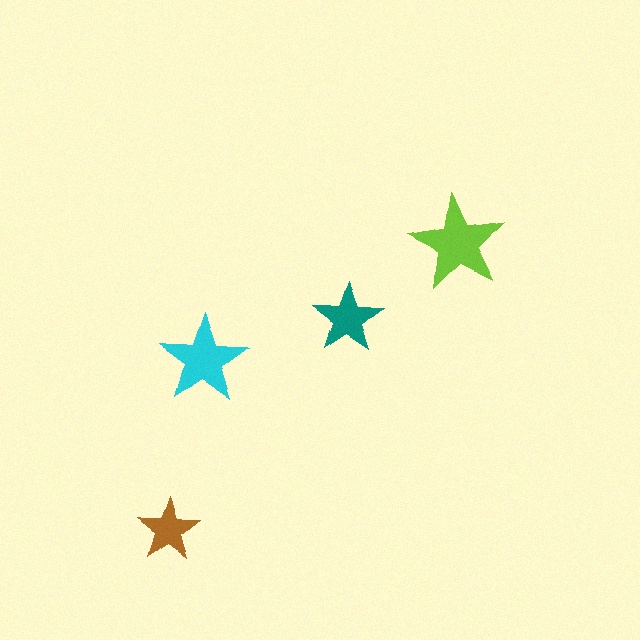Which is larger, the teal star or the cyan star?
The cyan one.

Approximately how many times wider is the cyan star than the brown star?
About 1.5 times wider.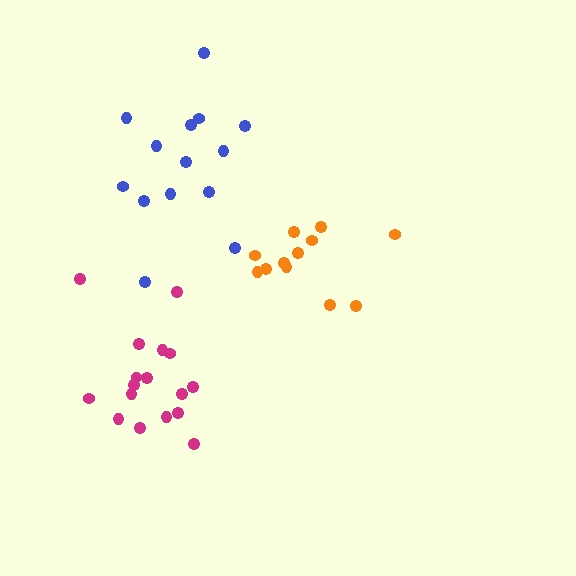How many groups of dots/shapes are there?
There are 3 groups.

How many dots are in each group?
Group 1: 12 dots, Group 2: 14 dots, Group 3: 17 dots (43 total).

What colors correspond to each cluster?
The clusters are colored: orange, blue, magenta.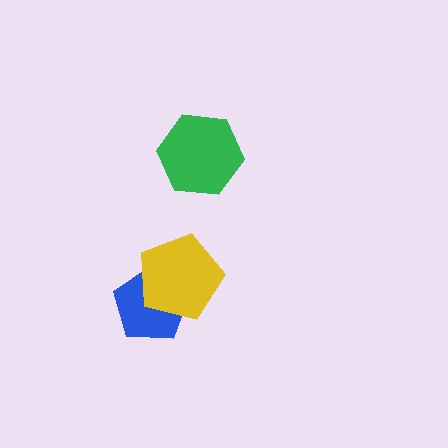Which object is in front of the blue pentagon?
The yellow pentagon is in front of the blue pentagon.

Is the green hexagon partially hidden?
No, no other shape covers it.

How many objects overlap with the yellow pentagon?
1 object overlaps with the yellow pentagon.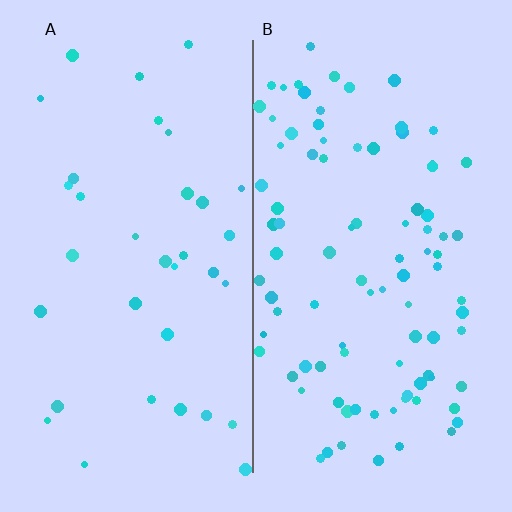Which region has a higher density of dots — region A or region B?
B (the right).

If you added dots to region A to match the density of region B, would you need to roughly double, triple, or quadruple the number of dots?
Approximately triple.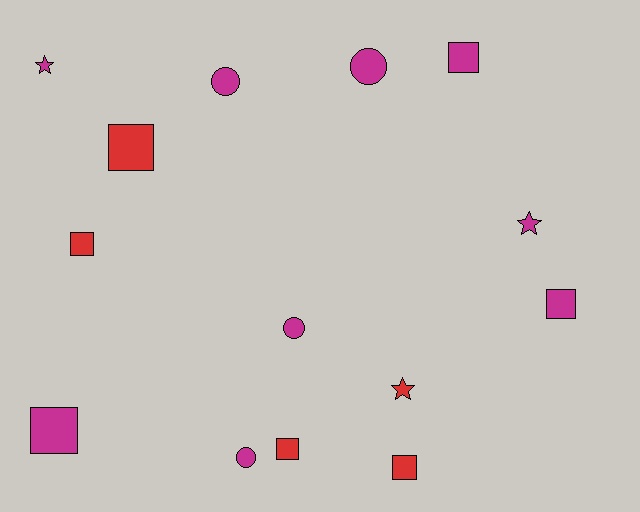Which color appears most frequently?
Magenta, with 9 objects.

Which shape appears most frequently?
Square, with 7 objects.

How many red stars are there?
There is 1 red star.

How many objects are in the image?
There are 14 objects.